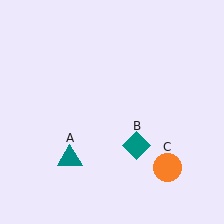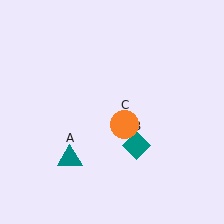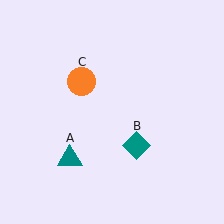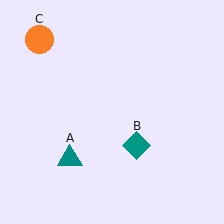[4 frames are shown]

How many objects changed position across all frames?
1 object changed position: orange circle (object C).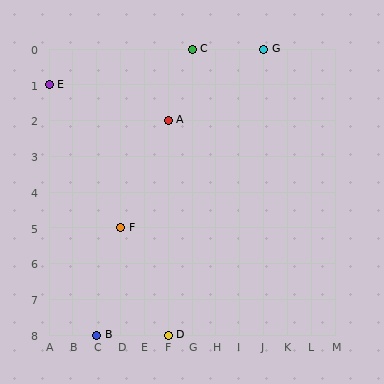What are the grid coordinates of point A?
Point A is at grid coordinates (F, 2).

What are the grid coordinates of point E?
Point E is at grid coordinates (A, 1).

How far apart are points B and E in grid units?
Points B and E are 2 columns and 7 rows apart (about 7.3 grid units diagonally).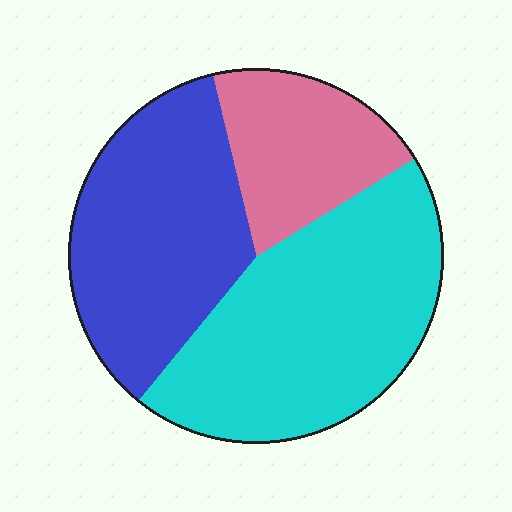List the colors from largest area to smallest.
From largest to smallest: cyan, blue, pink.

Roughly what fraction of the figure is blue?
Blue takes up between a quarter and a half of the figure.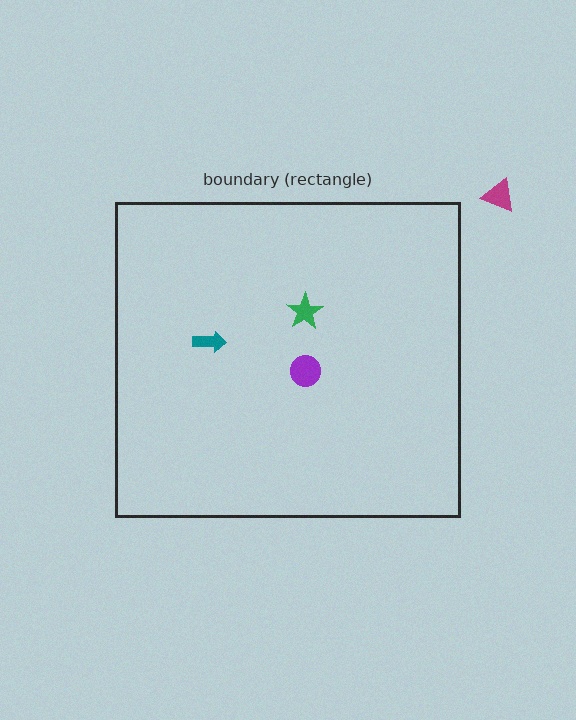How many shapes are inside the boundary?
3 inside, 1 outside.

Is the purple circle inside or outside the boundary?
Inside.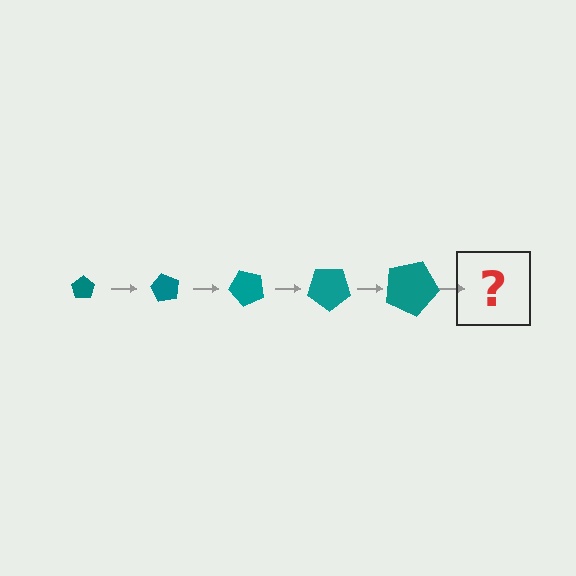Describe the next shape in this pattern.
It should be a pentagon, larger than the previous one and rotated 300 degrees from the start.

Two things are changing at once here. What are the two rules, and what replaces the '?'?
The two rules are that the pentagon grows larger each step and it rotates 60 degrees each step. The '?' should be a pentagon, larger than the previous one and rotated 300 degrees from the start.